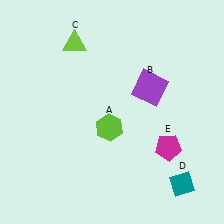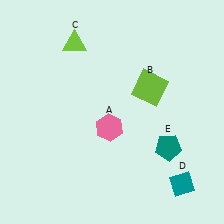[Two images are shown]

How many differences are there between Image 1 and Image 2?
There are 3 differences between the two images.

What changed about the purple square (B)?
In Image 1, B is purple. In Image 2, it changed to lime.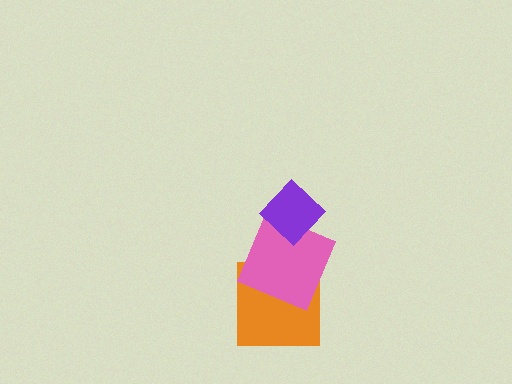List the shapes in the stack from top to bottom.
From top to bottom: the purple diamond, the pink square, the orange square.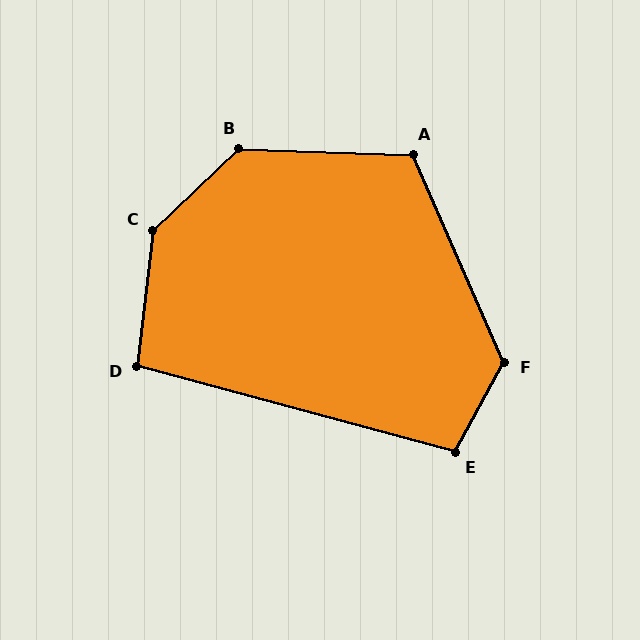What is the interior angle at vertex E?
Approximately 104 degrees (obtuse).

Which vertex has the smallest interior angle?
D, at approximately 98 degrees.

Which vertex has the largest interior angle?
C, at approximately 141 degrees.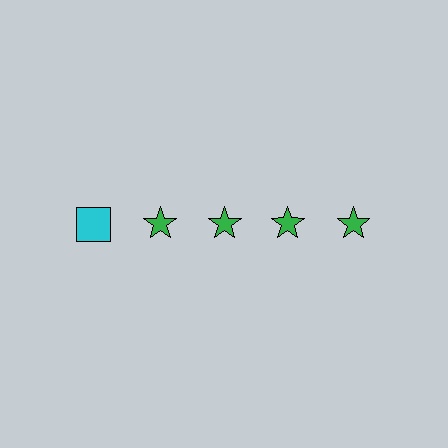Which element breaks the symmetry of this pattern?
The cyan square in the top row, leftmost column breaks the symmetry. All other shapes are green stars.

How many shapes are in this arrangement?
There are 5 shapes arranged in a grid pattern.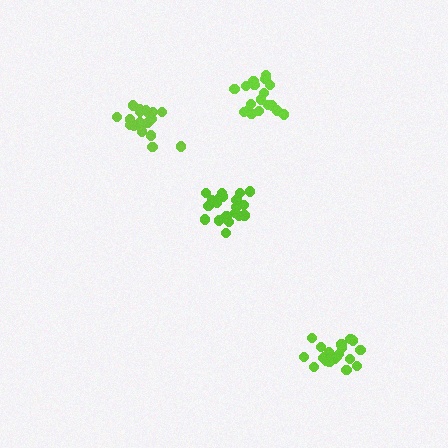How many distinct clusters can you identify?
There are 4 distinct clusters.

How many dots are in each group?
Group 1: 19 dots, Group 2: 20 dots, Group 3: 21 dots, Group 4: 19 dots (79 total).